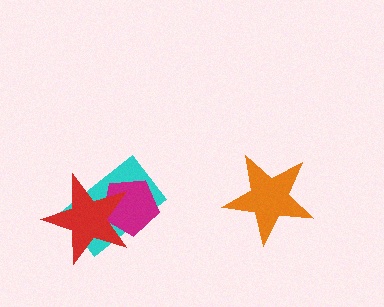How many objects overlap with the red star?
2 objects overlap with the red star.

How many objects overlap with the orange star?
0 objects overlap with the orange star.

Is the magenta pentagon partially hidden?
Yes, it is partially covered by another shape.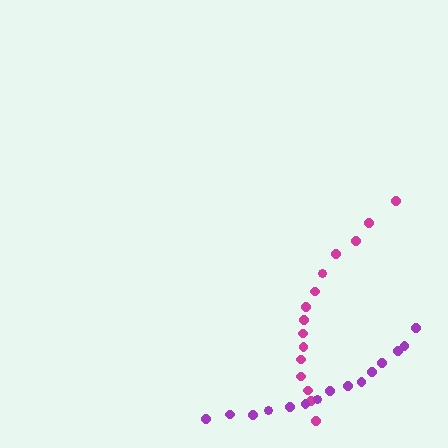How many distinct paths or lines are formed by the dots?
There are 2 distinct paths.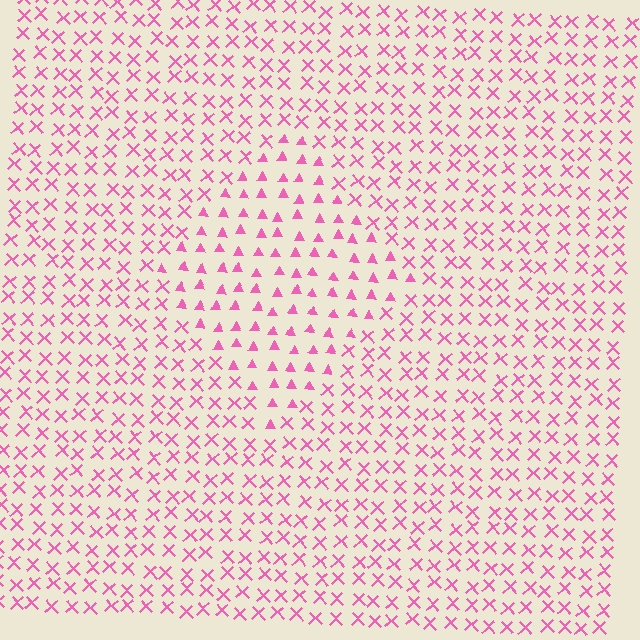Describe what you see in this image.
The image is filled with small pink elements arranged in a uniform grid. A diamond-shaped region contains triangles, while the surrounding area contains X marks. The boundary is defined purely by the change in element shape.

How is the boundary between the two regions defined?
The boundary is defined by a change in element shape: triangles inside vs. X marks outside. All elements share the same color and spacing.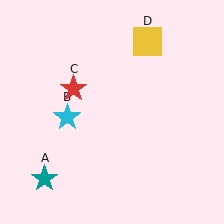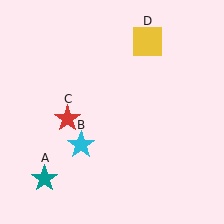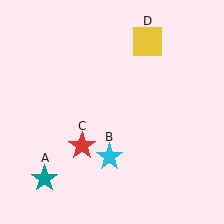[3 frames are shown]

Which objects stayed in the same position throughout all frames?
Teal star (object A) and yellow square (object D) remained stationary.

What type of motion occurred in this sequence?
The cyan star (object B), red star (object C) rotated counterclockwise around the center of the scene.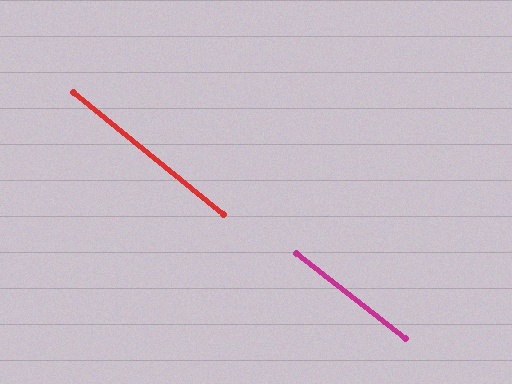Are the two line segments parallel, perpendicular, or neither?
Parallel — their directions differ by only 1.1°.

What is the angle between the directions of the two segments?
Approximately 1 degree.